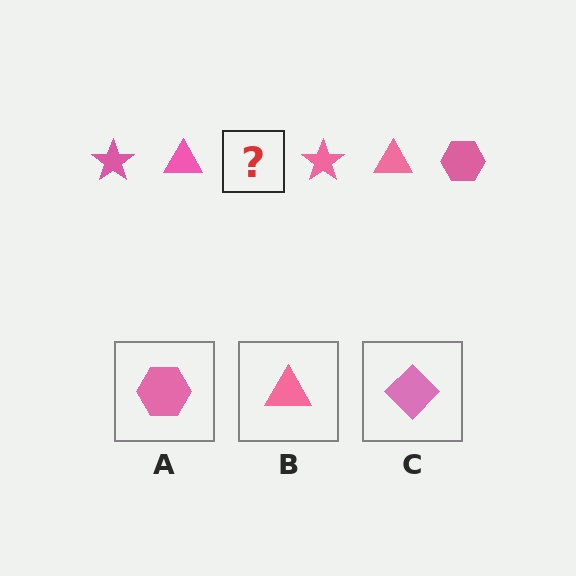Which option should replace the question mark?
Option A.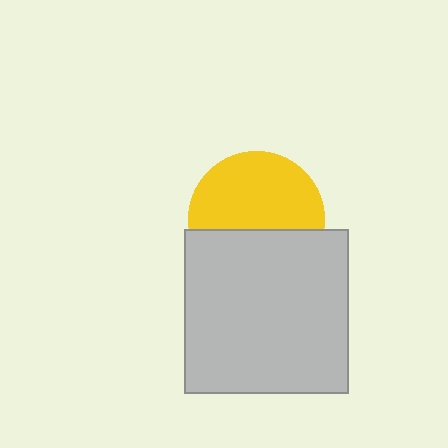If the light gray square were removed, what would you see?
You would see the complete yellow circle.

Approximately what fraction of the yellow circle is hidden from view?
Roughly 41% of the yellow circle is hidden behind the light gray square.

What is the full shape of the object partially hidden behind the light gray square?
The partially hidden object is a yellow circle.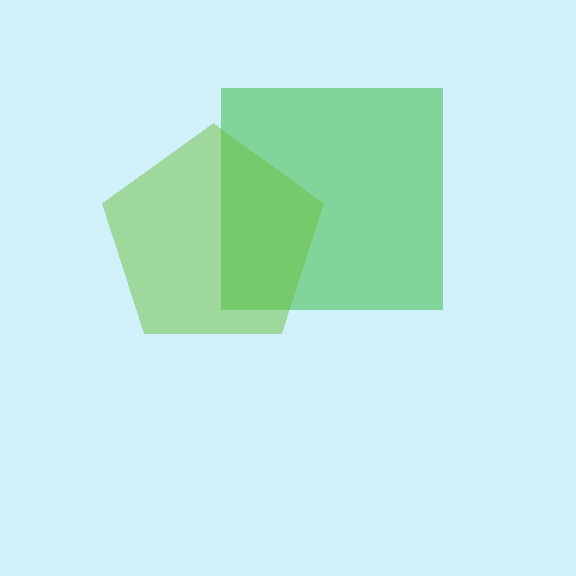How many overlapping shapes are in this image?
There are 2 overlapping shapes in the image.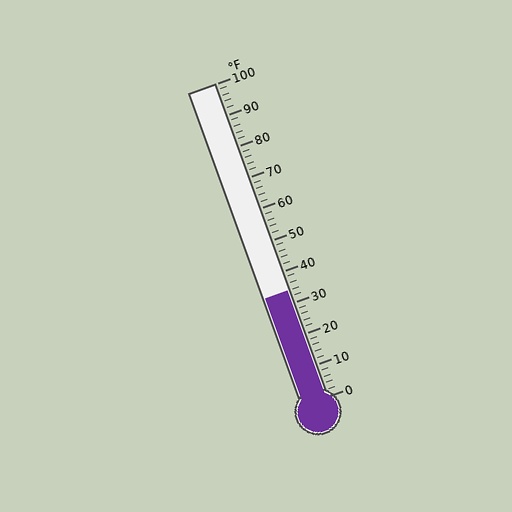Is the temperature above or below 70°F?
The temperature is below 70°F.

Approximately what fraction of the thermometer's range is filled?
The thermometer is filled to approximately 35% of its range.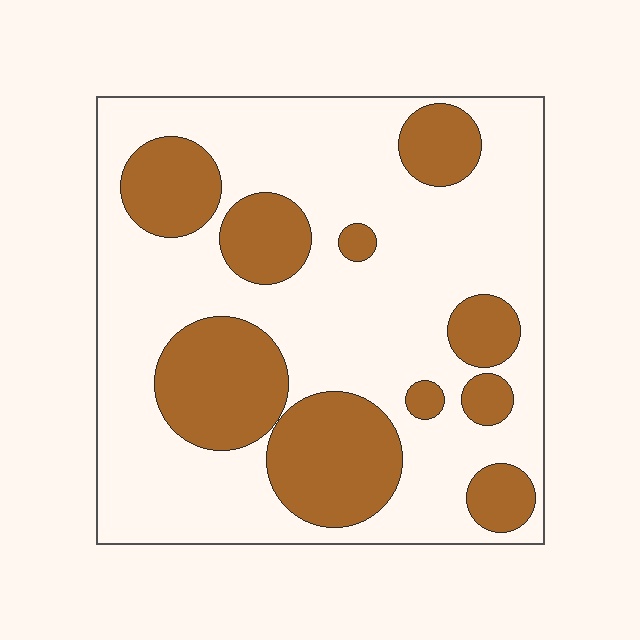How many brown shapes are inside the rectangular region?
10.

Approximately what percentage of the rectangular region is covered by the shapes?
Approximately 30%.